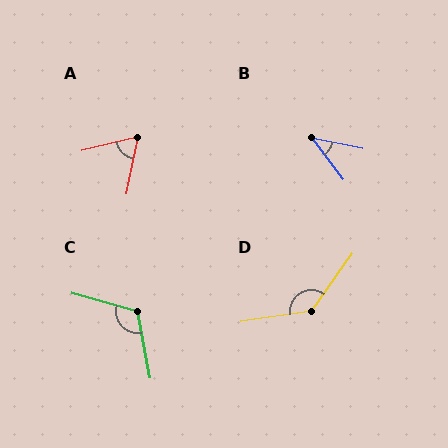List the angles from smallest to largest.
B (41°), A (65°), C (117°), D (134°).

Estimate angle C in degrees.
Approximately 117 degrees.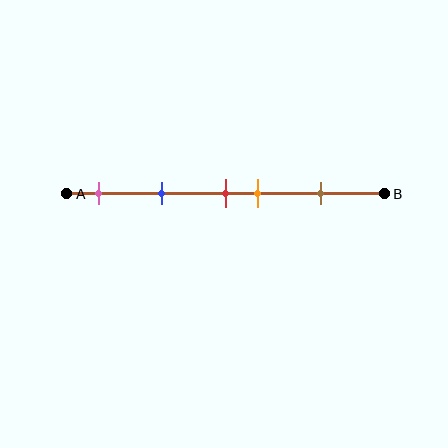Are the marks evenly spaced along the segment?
No, the marks are not evenly spaced.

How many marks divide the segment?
There are 5 marks dividing the segment.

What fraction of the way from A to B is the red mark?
The red mark is approximately 50% (0.5) of the way from A to B.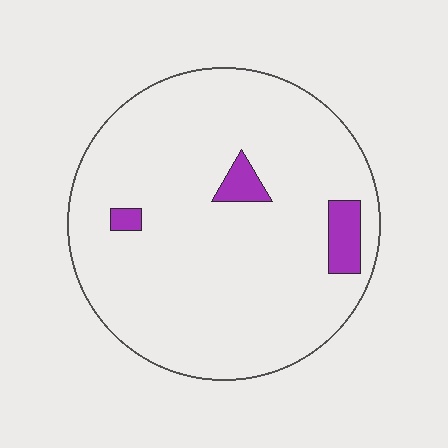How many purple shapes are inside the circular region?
3.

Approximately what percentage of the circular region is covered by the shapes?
Approximately 5%.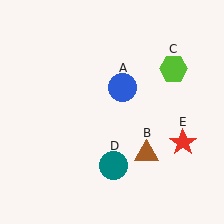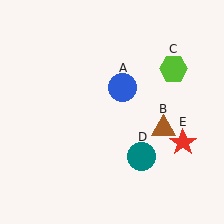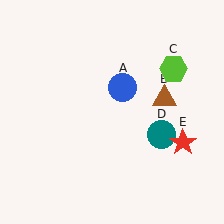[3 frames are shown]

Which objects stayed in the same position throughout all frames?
Blue circle (object A) and lime hexagon (object C) and red star (object E) remained stationary.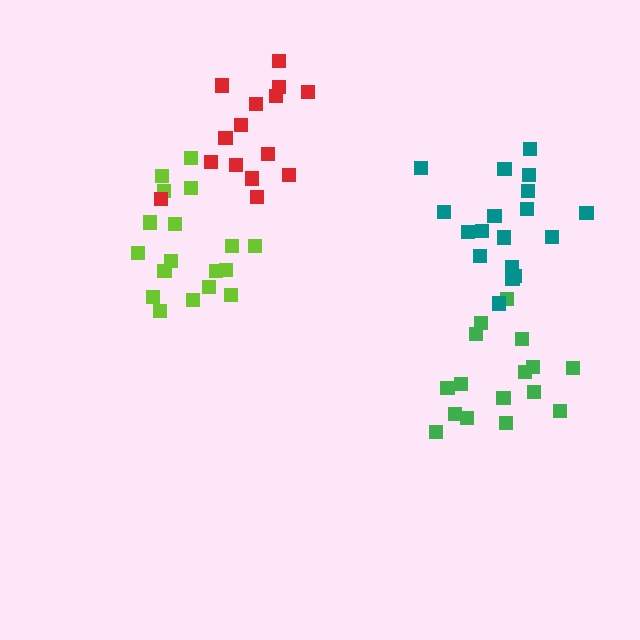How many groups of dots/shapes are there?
There are 4 groups.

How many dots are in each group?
Group 1: 16 dots, Group 2: 19 dots, Group 3: 15 dots, Group 4: 18 dots (68 total).